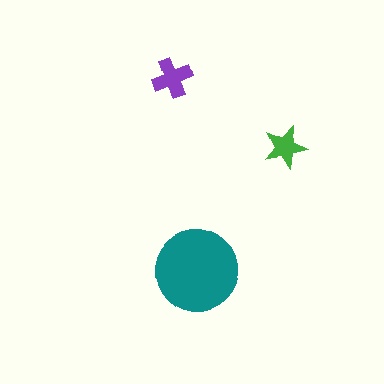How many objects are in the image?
There are 3 objects in the image.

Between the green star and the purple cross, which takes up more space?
The purple cross.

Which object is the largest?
The teal circle.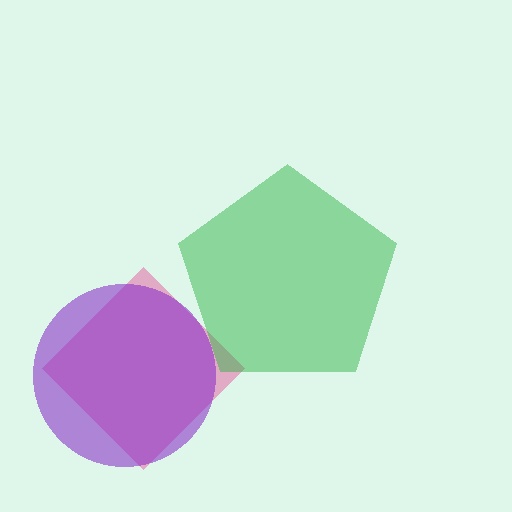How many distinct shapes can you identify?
There are 3 distinct shapes: a pink diamond, a purple circle, a green pentagon.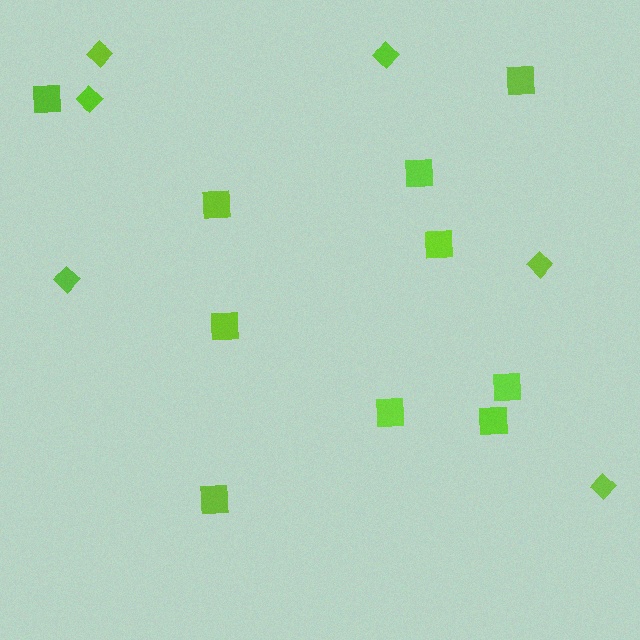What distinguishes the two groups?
There are 2 groups: one group of squares (10) and one group of diamonds (6).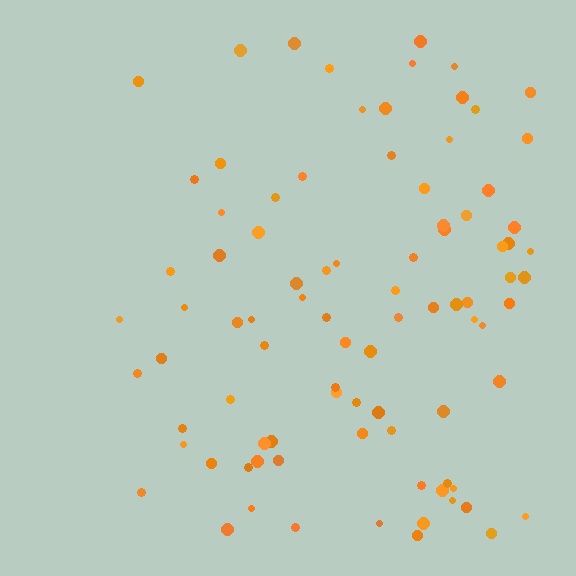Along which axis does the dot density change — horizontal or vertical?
Horizontal.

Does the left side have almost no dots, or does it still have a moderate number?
Still a moderate number, just noticeably fewer than the right.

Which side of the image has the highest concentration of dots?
The right.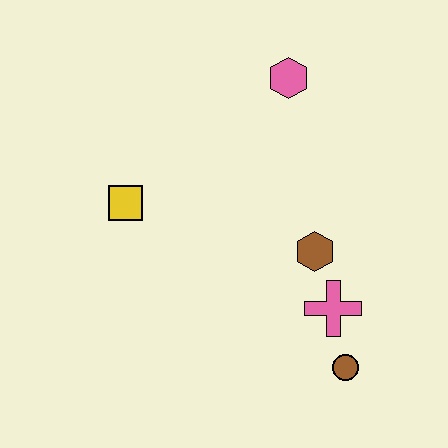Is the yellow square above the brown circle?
Yes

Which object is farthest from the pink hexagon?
The brown circle is farthest from the pink hexagon.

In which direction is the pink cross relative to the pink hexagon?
The pink cross is below the pink hexagon.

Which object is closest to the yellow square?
The brown hexagon is closest to the yellow square.